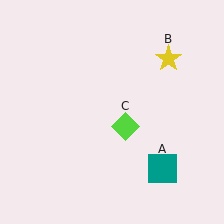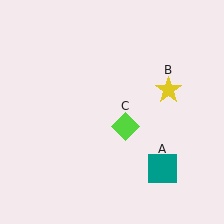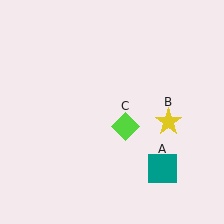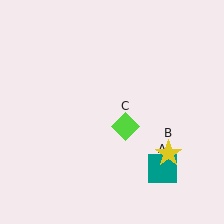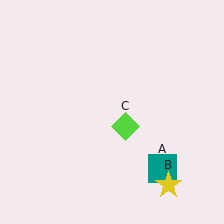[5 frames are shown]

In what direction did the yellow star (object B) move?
The yellow star (object B) moved down.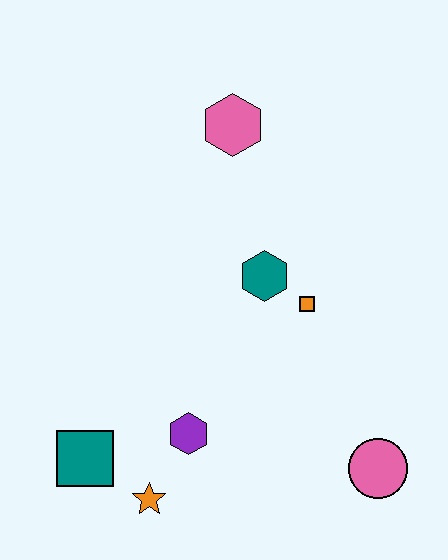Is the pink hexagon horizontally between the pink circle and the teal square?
Yes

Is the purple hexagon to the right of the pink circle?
No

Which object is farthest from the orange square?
The teal square is farthest from the orange square.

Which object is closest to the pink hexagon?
The teal hexagon is closest to the pink hexagon.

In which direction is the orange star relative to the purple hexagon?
The orange star is below the purple hexagon.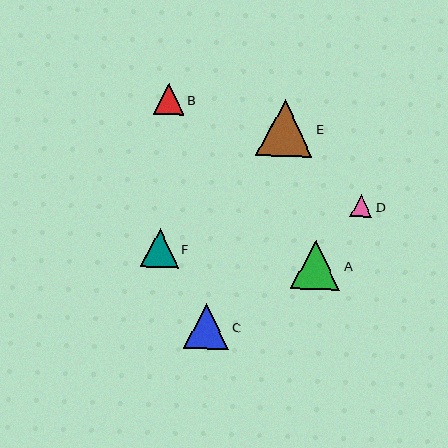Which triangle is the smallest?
Triangle D is the smallest with a size of approximately 22 pixels.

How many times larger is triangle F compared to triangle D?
Triangle F is approximately 1.7 times the size of triangle D.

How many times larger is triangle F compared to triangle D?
Triangle F is approximately 1.7 times the size of triangle D.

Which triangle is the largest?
Triangle E is the largest with a size of approximately 56 pixels.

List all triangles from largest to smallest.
From largest to smallest: E, A, C, F, B, D.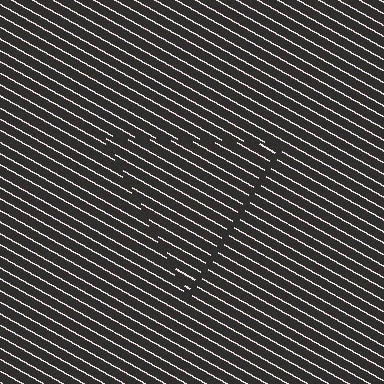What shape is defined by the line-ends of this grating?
An illusory triangle. The interior of the shape contains the same grating, shifted by half a period — the contour is defined by the phase discontinuity where line-ends from the inner and outer gratings abut.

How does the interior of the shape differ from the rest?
The interior of the shape contains the same grating, shifted by half a period — the contour is defined by the phase discontinuity where line-ends from the inner and outer gratings abut.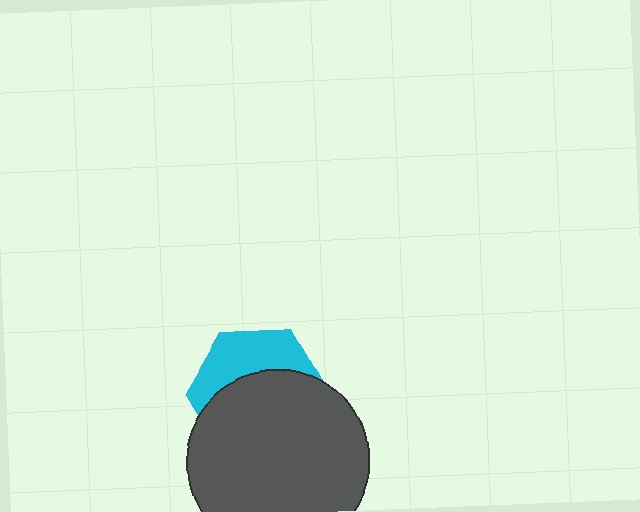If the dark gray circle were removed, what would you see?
You would see the complete cyan hexagon.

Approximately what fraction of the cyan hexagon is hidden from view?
Roughly 62% of the cyan hexagon is hidden behind the dark gray circle.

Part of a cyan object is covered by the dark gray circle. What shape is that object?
It is a hexagon.